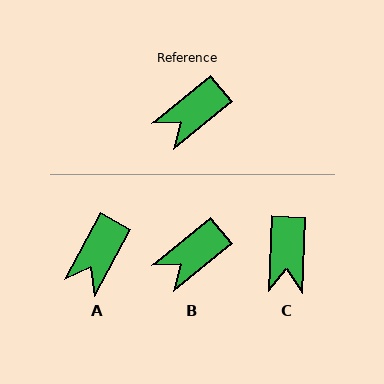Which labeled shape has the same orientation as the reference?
B.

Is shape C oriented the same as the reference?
No, it is off by about 48 degrees.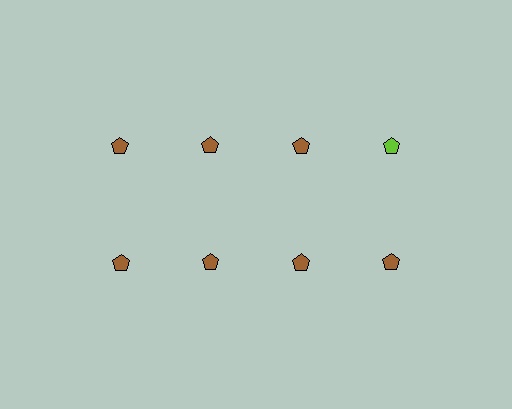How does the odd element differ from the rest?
It has a different color: lime instead of brown.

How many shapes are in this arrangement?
There are 8 shapes arranged in a grid pattern.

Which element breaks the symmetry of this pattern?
The lime pentagon in the top row, second from right column breaks the symmetry. All other shapes are brown pentagons.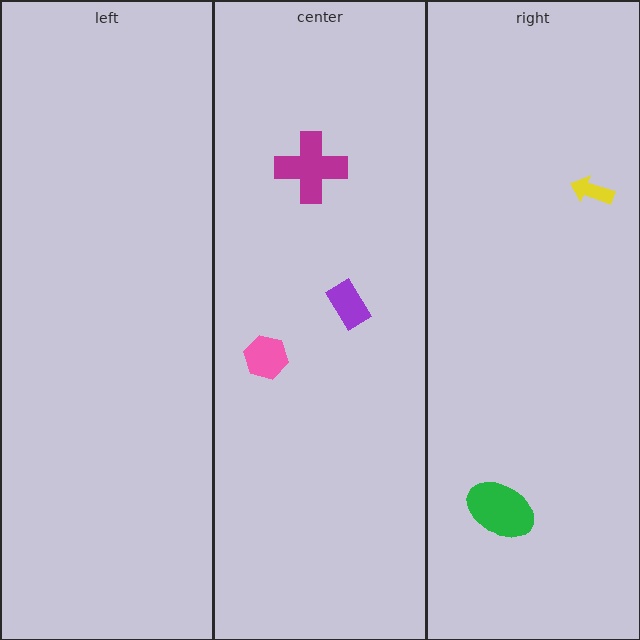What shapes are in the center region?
The magenta cross, the pink hexagon, the purple rectangle.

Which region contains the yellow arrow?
The right region.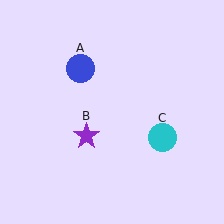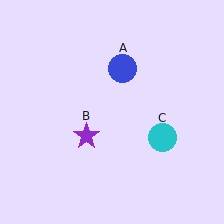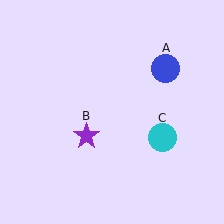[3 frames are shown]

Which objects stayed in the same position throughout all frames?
Purple star (object B) and cyan circle (object C) remained stationary.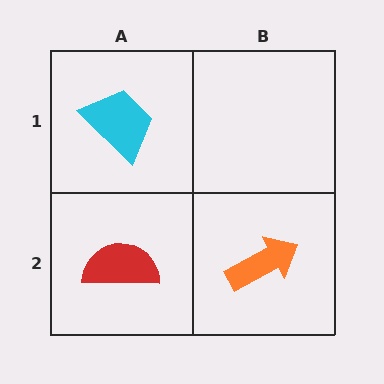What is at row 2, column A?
A red semicircle.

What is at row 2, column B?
An orange arrow.